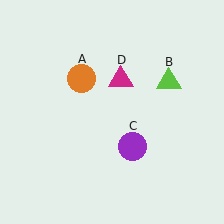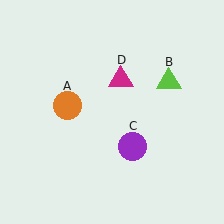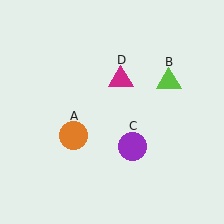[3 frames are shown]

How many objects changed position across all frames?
1 object changed position: orange circle (object A).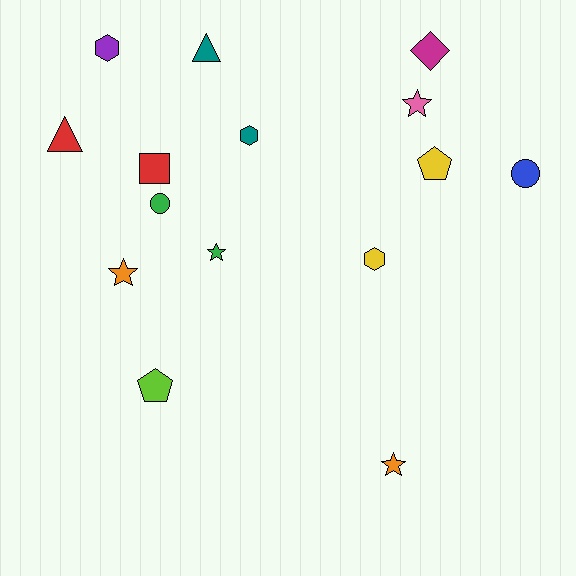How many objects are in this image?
There are 15 objects.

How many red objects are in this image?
There are 2 red objects.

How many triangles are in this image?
There are 2 triangles.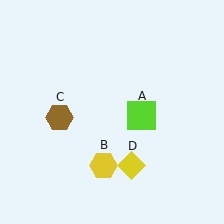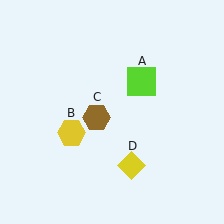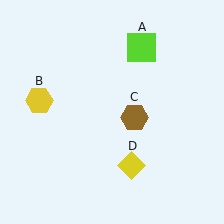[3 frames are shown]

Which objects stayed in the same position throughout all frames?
Yellow diamond (object D) remained stationary.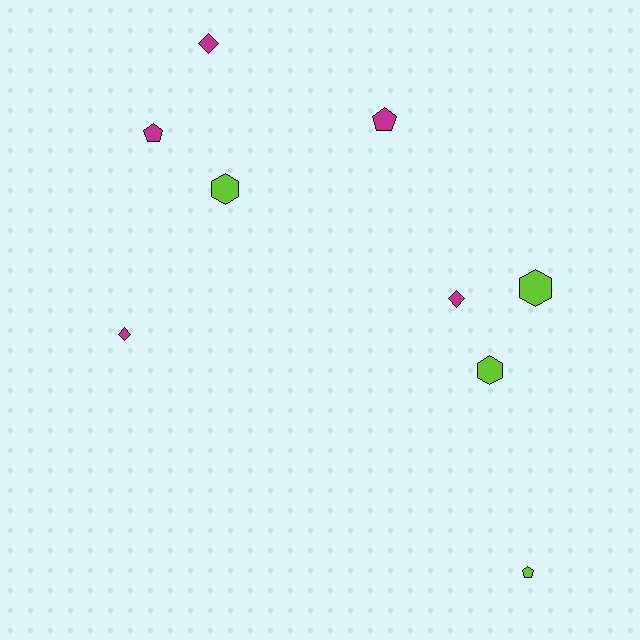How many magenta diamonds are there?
There are 3 magenta diamonds.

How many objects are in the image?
There are 9 objects.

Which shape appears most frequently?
Diamond, with 3 objects.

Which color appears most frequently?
Magenta, with 5 objects.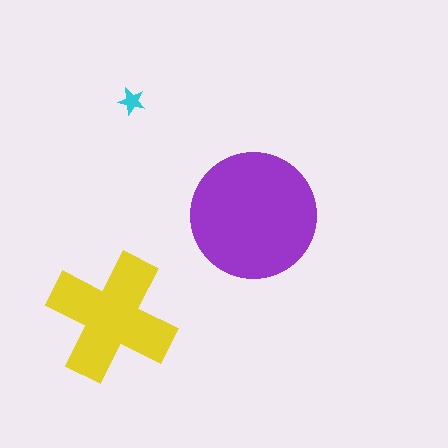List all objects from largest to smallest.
The purple circle, the yellow cross, the cyan star.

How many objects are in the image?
There are 3 objects in the image.